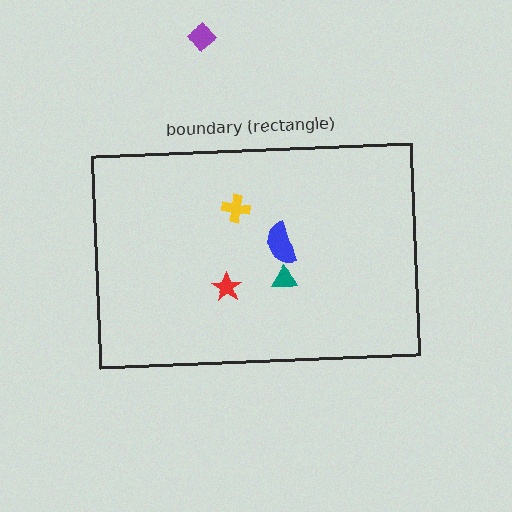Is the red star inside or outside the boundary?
Inside.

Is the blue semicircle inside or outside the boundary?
Inside.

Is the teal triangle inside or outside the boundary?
Inside.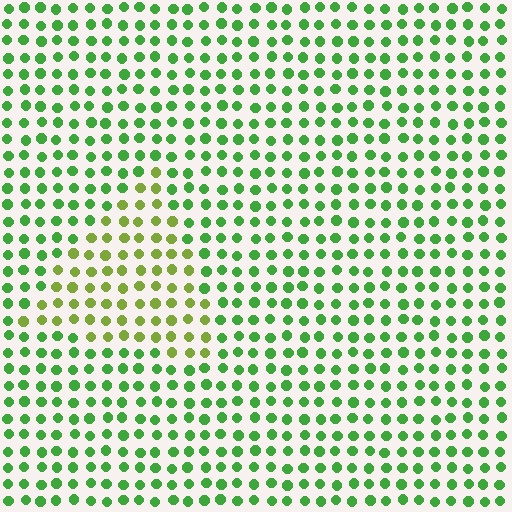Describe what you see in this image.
The image is filled with small green elements in a uniform arrangement. A triangle-shaped region is visible where the elements are tinted to a slightly different hue, forming a subtle color boundary.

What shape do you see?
I see a triangle.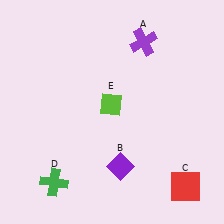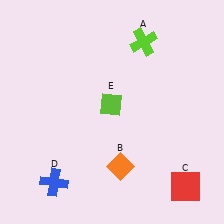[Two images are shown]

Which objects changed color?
A changed from purple to lime. B changed from purple to orange. D changed from green to blue.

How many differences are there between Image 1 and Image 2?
There are 3 differences between the two images.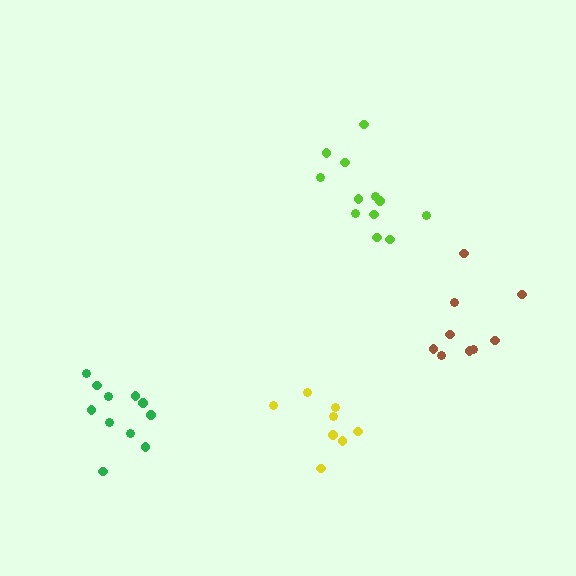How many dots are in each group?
Group 1: 11 dots, Group 2: 8 dots, Group 3: 9 dots, Group 4: 12 dots (40 total).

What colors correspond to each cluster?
The clusters are colored: green, yellow, brown, lime.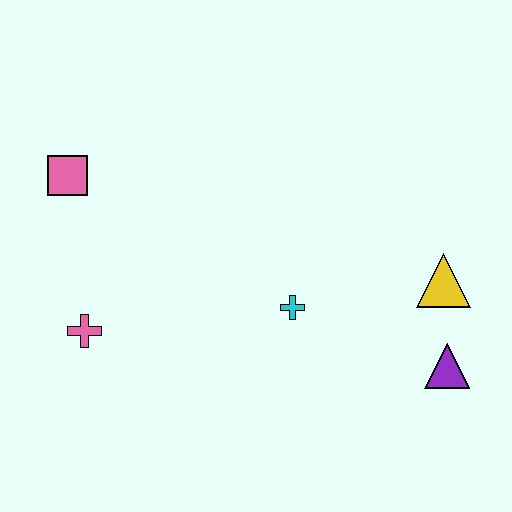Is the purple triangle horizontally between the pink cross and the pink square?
No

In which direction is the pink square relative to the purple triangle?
The pink square is to the left of the purple triangle.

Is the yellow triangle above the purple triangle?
Yes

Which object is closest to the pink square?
The pink cross is closest to the pink square.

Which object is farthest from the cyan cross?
The pink square is farthest from the cyan cross.